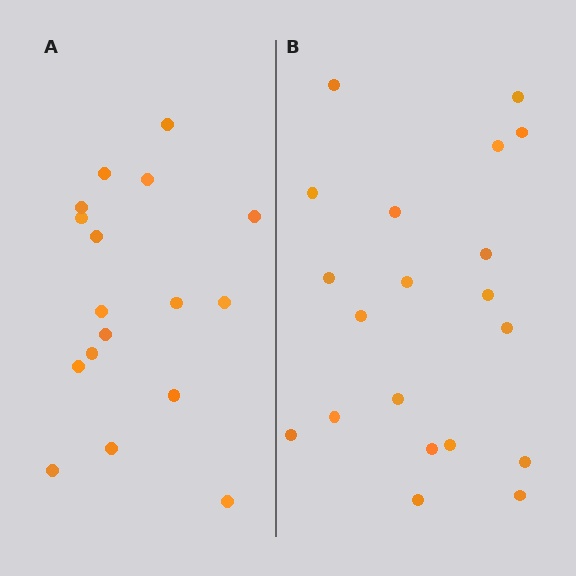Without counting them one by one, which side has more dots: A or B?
Region B (the right region) has more dots.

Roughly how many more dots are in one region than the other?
Region B has just a few more — roughly 2 or 3 more dots than region A.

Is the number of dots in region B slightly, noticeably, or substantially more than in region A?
Region B has only slightly more — the two regions are fairly close. The ratio is roughly 1.2 to 1.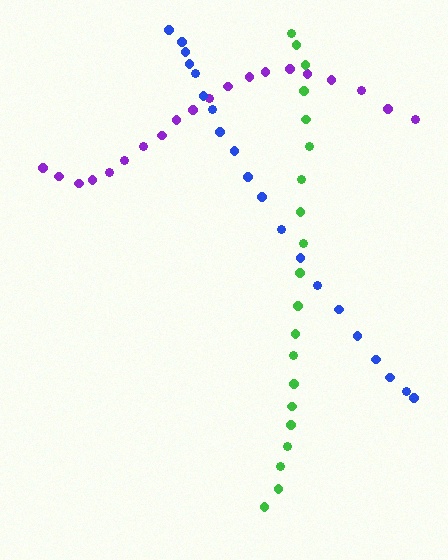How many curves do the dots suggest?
There are 3 distinct paths.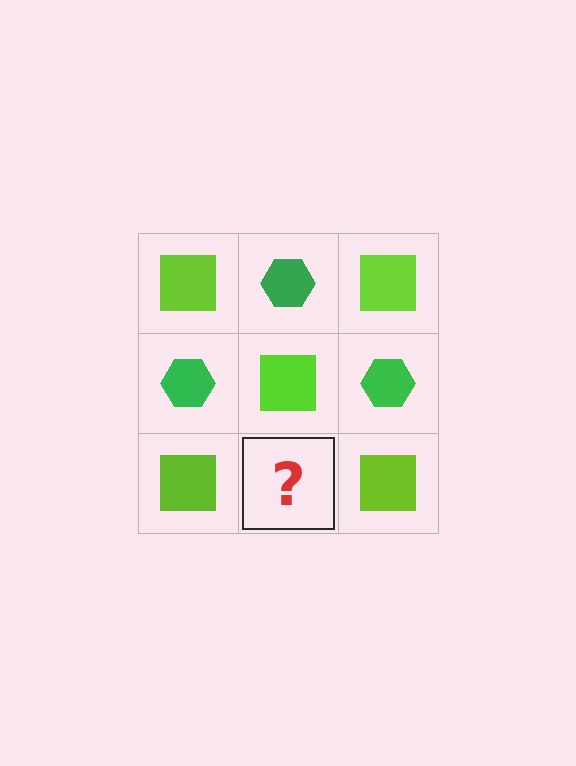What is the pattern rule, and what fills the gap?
The rule is that it alternates lime square and green hexagon in a checkerboard pattern. The gap should be filled with a green hexagon.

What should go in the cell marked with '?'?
The missing cell should contain a green hexagon.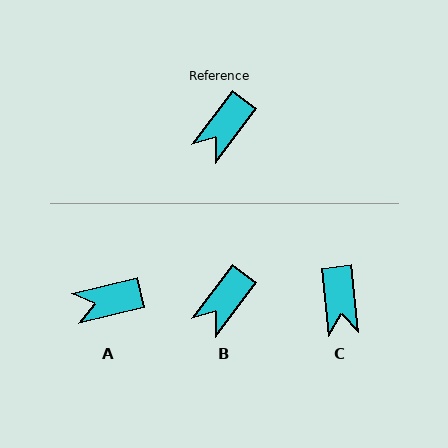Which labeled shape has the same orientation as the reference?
B.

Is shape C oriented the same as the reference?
No, it is off by about 43 degrees.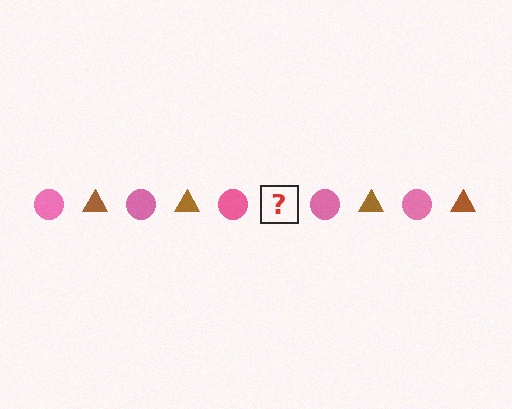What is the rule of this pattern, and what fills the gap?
The rule is that the pattern alternates between pink circle and brown triangle. The gap should be filled with a brown triangle.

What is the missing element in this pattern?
The missing element is a brown triangle.